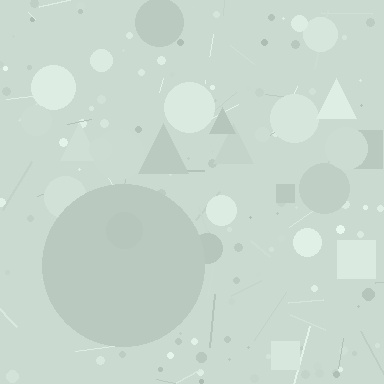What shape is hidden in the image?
A circle is hidden in the image.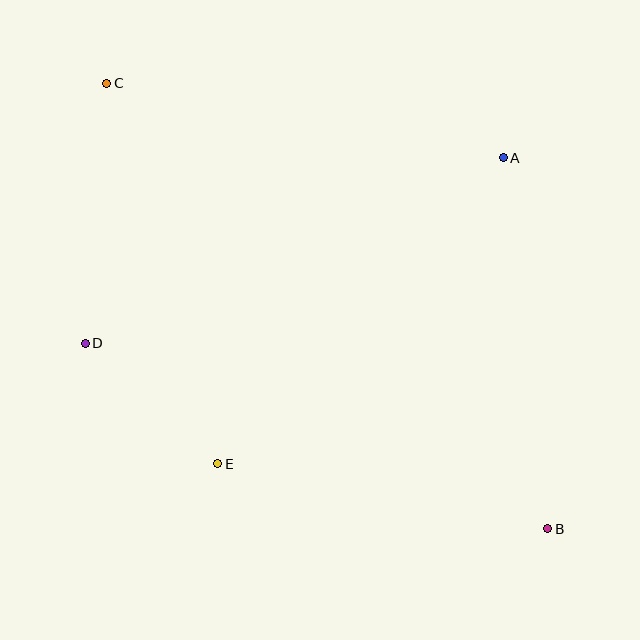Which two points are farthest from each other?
Points B and C are farthest from each other.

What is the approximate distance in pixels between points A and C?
The distance between A and C is approximately 404 pixels.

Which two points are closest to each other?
Points D and E are closest to each other.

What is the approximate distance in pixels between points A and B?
The distance between A and B is approximately 374 pixels.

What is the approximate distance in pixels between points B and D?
The distance between B and D is approximately 498 pixels.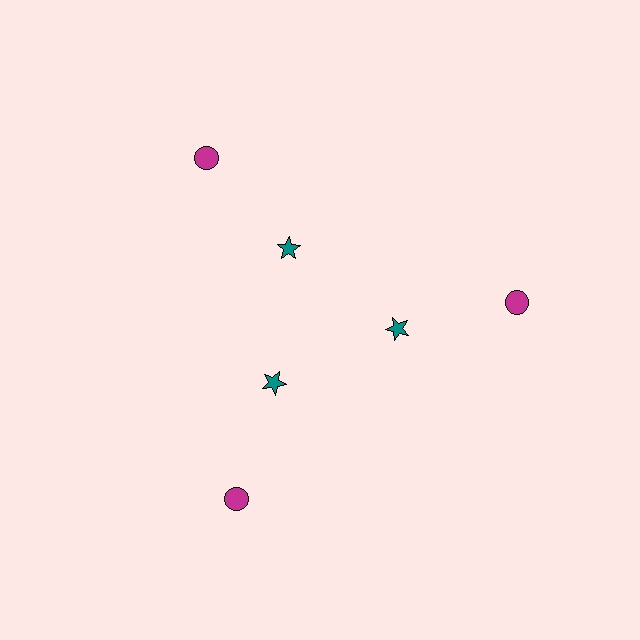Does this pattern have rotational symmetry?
Yes, this pattern has 3-fold rotational symmetry. It looks the same after rotating 120 degrees around the center.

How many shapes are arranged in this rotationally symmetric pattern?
There are 6 shapes, arranged in 3 groups of 2.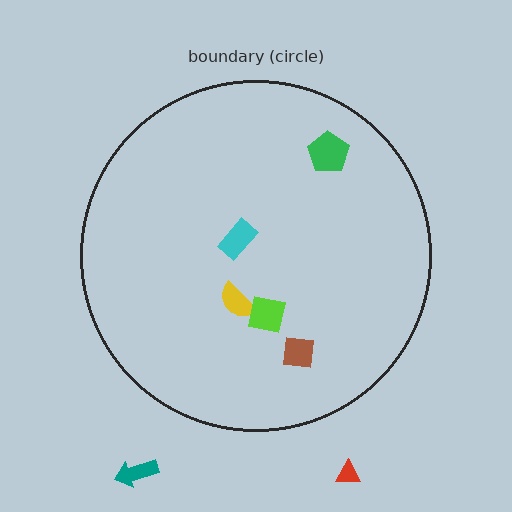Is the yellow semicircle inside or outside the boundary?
Inside.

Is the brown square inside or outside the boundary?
Inside.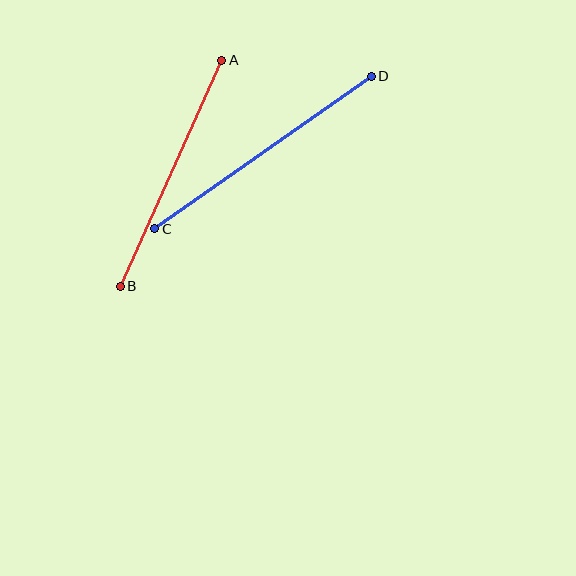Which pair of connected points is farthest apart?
Points C and D are farthest apart.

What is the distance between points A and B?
The distance is approximately 248 pixels.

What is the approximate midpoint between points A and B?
The midpoint is at approximately (171, 173) pixels.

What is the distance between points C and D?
The distance is approximately 265 pixels.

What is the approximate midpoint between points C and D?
The midpoint is at approximately (263, 152) pixels.